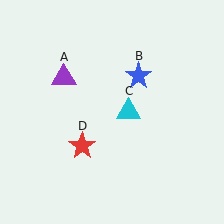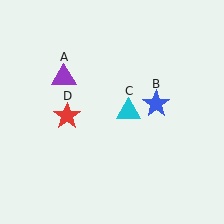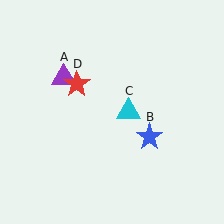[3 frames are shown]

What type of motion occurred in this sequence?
The blue star (object B), red star (object D) rotated clockwise around the center of the scene.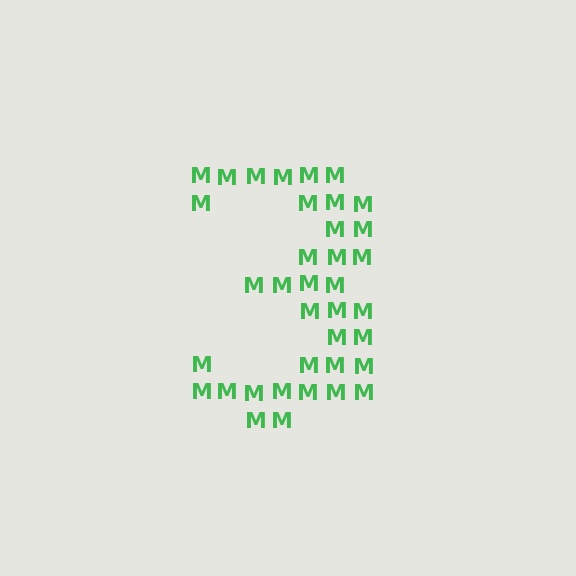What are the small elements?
The small elements are letter M's.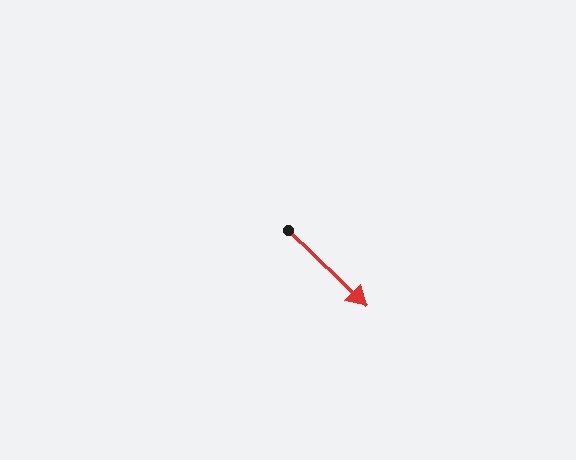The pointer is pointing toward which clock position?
Roughly 4 o'clock.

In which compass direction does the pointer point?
Southeast.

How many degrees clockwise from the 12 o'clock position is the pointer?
Approximately 134 degrees.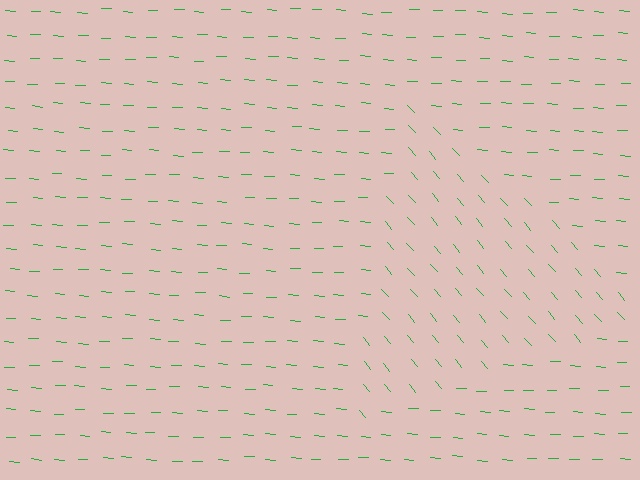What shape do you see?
I see a triangle.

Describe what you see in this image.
The image is filled with small green line segments. A triangle region in the image has lines oriented differently from the surrounding lines, creating a visible texture boundary.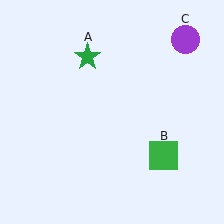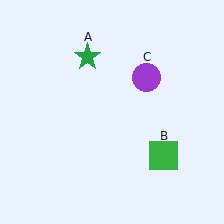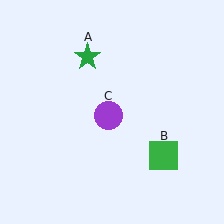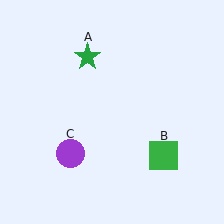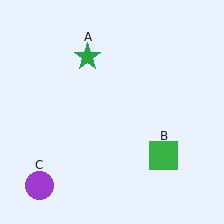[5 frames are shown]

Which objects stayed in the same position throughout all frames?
Green star (object A) and green square (object B) remained stationary.